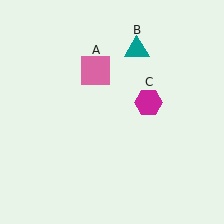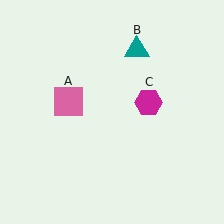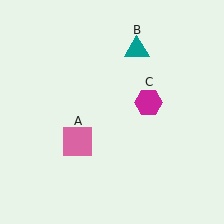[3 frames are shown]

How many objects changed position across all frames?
1 object changed position: pink square (object A).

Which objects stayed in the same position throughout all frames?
Teal triangle (object B) and magenta hexagon (object C) remained stationary.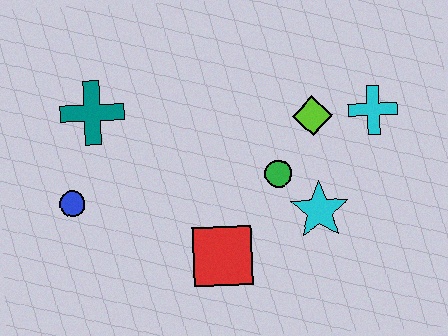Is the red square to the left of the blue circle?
No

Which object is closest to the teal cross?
The blue circle is closest to the teal cross.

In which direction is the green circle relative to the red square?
The green circle is above the red square.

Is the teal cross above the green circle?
Yes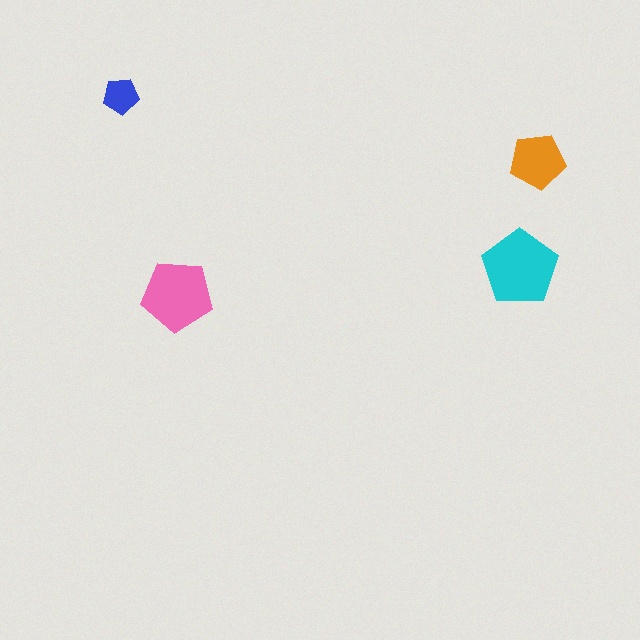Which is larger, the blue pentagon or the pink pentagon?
The pink one.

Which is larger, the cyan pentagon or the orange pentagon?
The cyan one.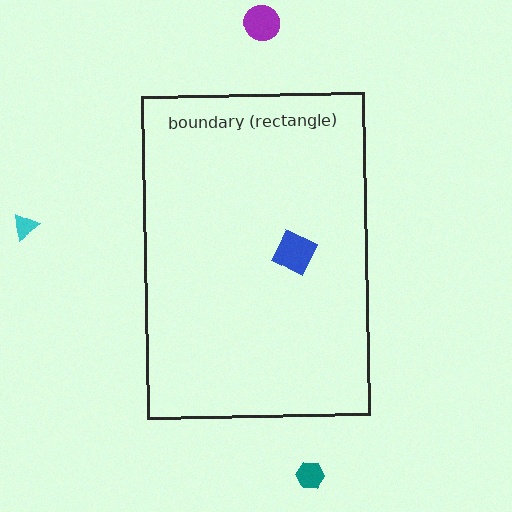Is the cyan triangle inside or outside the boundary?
Outside.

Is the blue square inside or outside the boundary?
Inside.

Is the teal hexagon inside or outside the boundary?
Outside.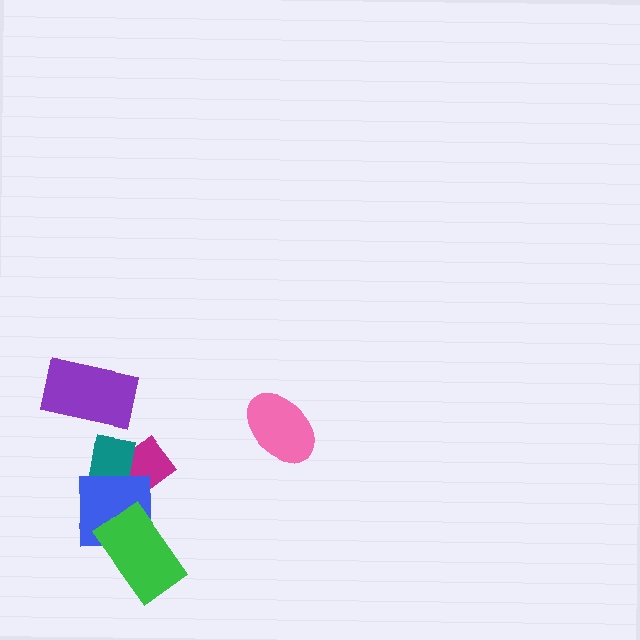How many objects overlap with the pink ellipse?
0 objects overlap with the pink ellipse.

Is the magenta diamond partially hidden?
Yes, it is partially covered by another shape.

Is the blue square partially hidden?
Yes, it is partially covered by another shape.